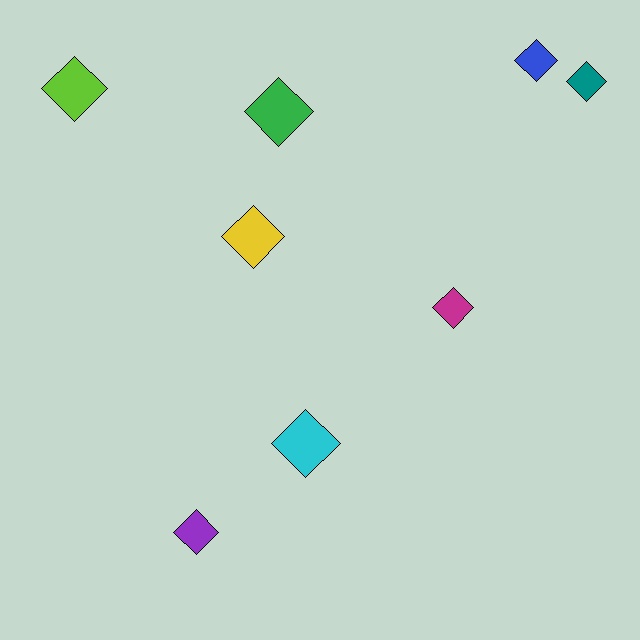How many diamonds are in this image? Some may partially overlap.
There are 8 diamonds.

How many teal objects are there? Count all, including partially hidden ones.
There is 1 teal object.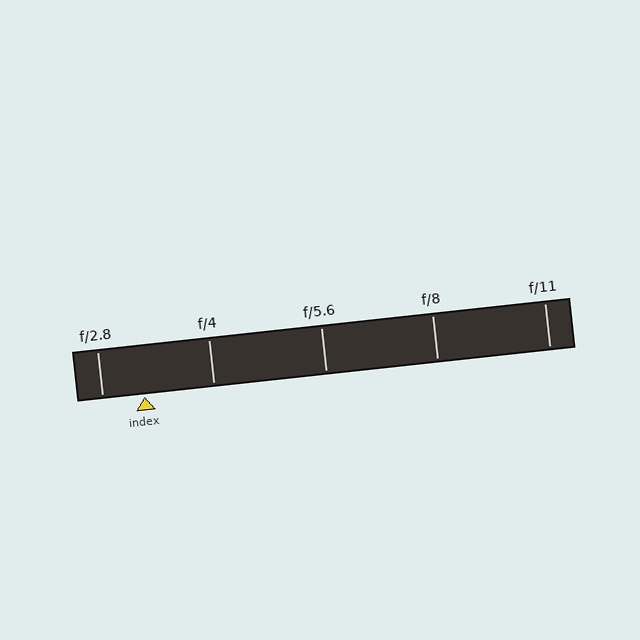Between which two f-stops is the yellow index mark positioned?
The index mark is between f/2.8 and f/4.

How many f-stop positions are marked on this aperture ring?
There are 5 f-stop positions marked.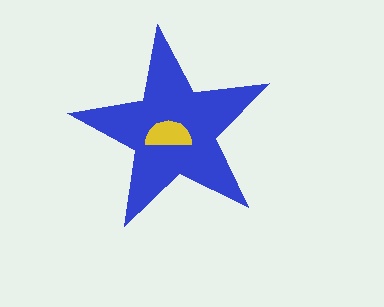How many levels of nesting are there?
2.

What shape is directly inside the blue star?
The yellow semicircle.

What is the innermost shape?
The yellow semicircle.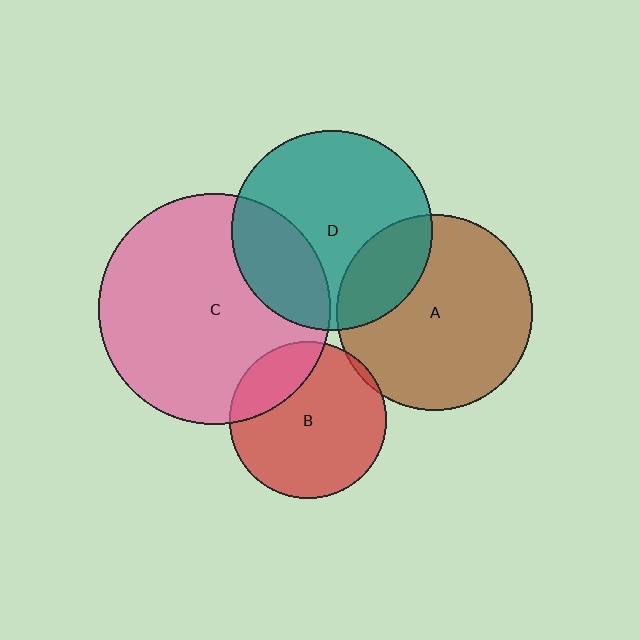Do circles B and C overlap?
Yes.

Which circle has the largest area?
Circle C (pink).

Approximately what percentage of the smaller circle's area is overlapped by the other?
Approximately 20%.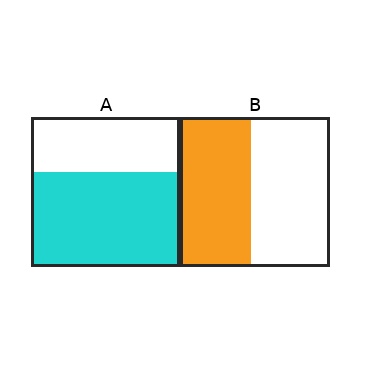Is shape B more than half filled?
Roughly half.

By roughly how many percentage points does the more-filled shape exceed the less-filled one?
By roughly 15 percentage points (A over B).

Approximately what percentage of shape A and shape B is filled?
A is approximately 65% and B is approximately 45%.